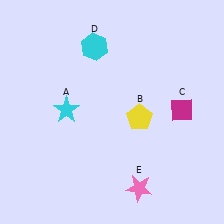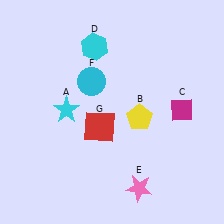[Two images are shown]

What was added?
A cyan circle (F), a red square (G) were added in Image 2.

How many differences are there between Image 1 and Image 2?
There are 2 differences between the two images.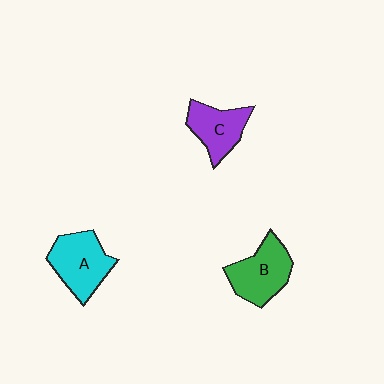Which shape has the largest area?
Shape A (cyan).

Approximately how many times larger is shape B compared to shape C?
Approximately 1.2 times.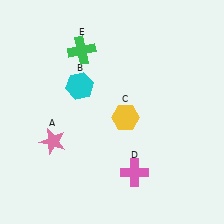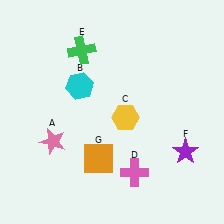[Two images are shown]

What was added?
A purple star (F), an orange square (G) were added in Image 2.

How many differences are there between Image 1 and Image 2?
There are 2 differences between the two images.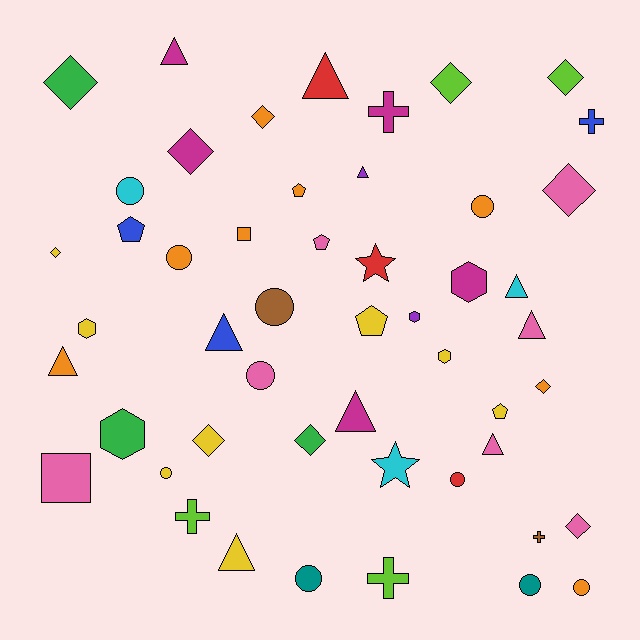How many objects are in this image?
There are 50 objects.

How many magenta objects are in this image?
There are 5 magenta objects.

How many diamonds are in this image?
There are 11 diamonds.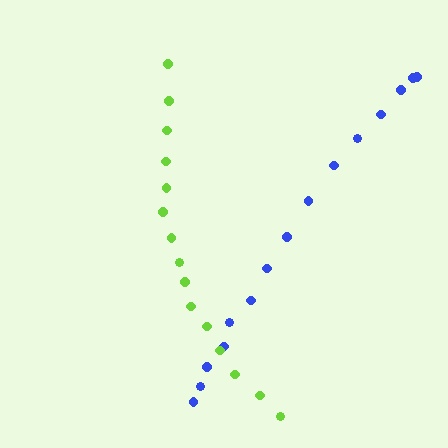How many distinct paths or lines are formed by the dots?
There are 2 distinct paths.